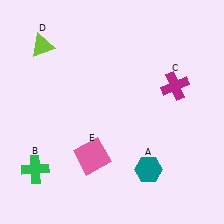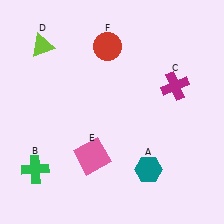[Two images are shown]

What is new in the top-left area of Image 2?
A red circle (F) was added in the top-left area of Image 2.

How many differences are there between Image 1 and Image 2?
There is 1 difference between the two images.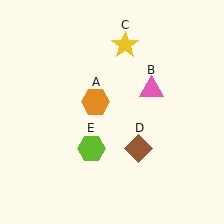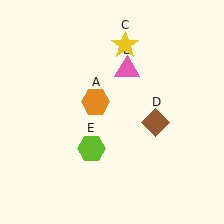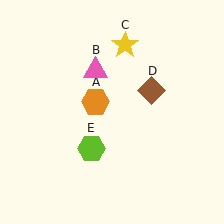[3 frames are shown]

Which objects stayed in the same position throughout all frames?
Orange hexagon (object A) and yellow star (object C) and lime hexagon (object E) remained stationary.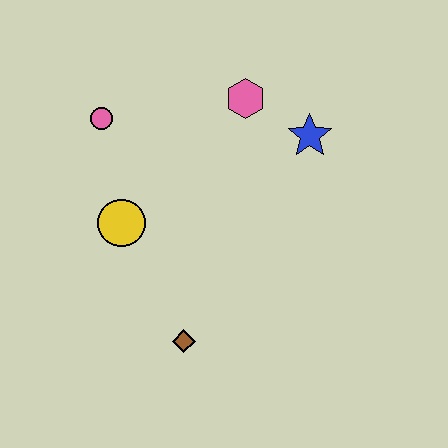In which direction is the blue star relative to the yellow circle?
The blue star is to the right of the yellow circle.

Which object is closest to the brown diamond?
The yellow circle is closest to the brown diamond.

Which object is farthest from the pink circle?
The brown diamond is farthest from the pink circle.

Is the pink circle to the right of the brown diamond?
No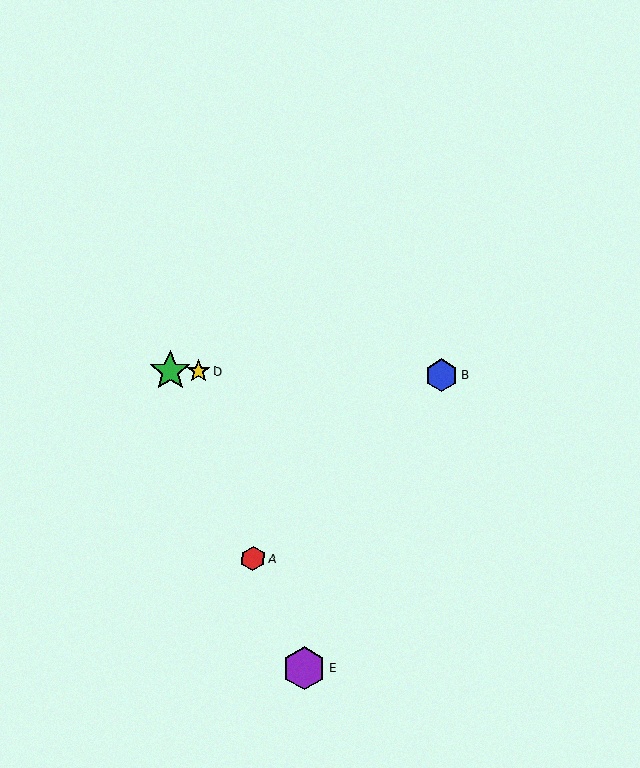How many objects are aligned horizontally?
3 objects (B, C, D) are aligned horizontally.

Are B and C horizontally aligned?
Yes, both are at y≈375.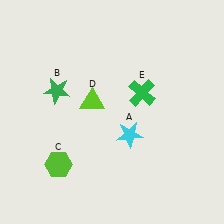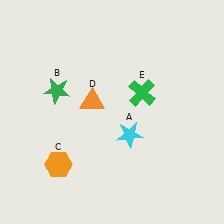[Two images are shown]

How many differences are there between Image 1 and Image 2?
There are 2 differences between the two images.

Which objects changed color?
C changed from lime to orange. D changed from lime to orange.